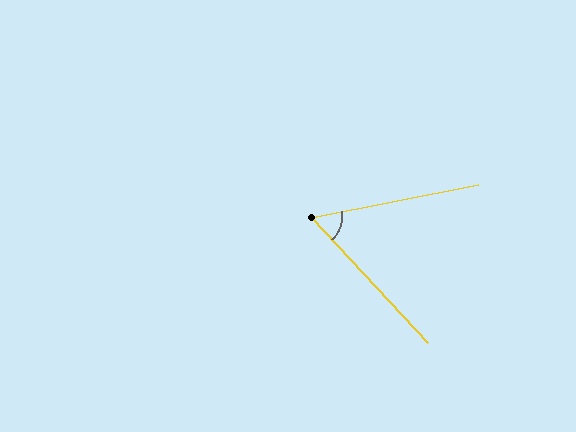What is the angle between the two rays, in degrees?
Approximately 58 degrees.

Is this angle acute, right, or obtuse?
It is acute.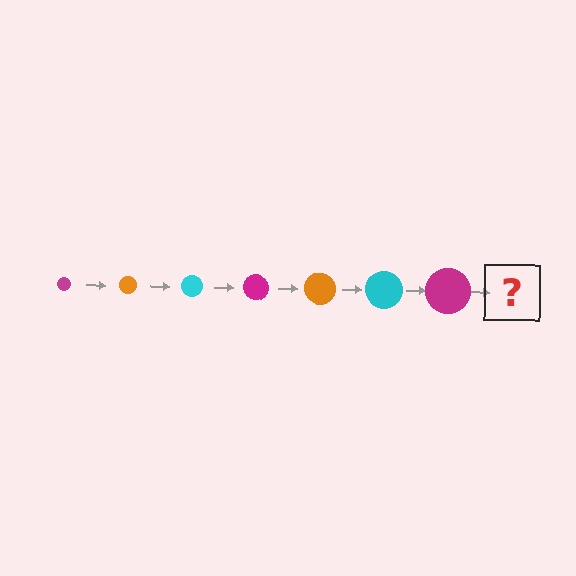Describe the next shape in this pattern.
It should be an orange circle, larger than the previous one.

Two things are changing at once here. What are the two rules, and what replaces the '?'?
The two rules are that the circle grows larger each step and the color cycles through magenta, orange, and cyan. The '?' should be an orange circle, larger than the previous one.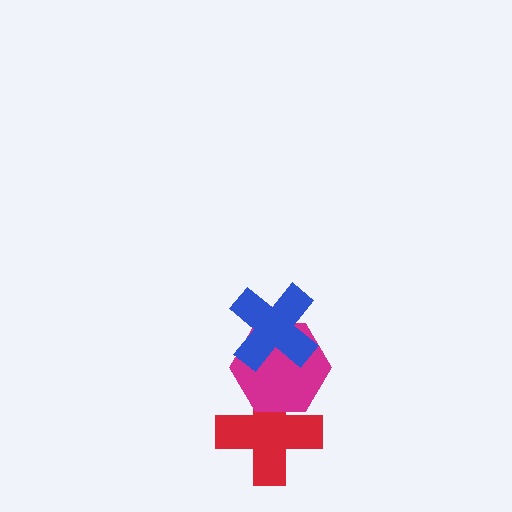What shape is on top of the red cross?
The magenta hexagon is on top of the red cross.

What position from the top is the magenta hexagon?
The magenta hexagon is 2nd from the top.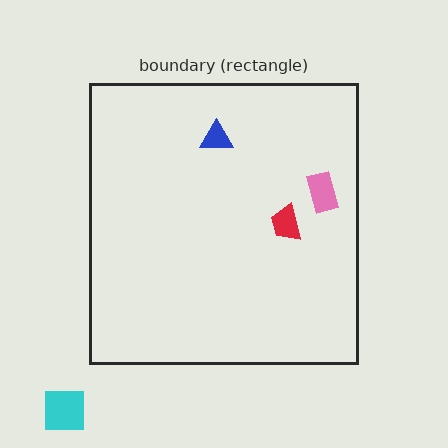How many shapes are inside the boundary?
3 inside, 1 outside.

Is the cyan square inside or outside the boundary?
Outside.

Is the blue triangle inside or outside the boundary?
Inside.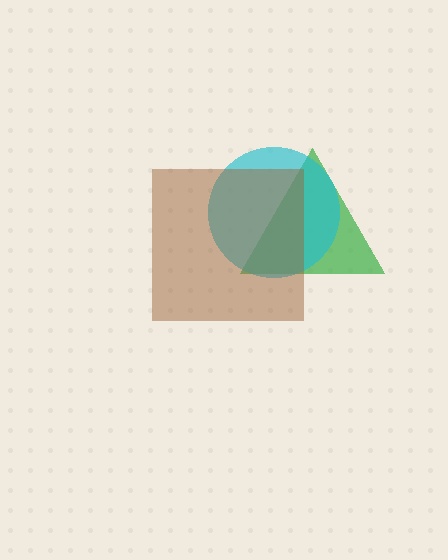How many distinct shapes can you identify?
There are 3 distinct shapes: a green triangle, a cyan circle, a brown square.